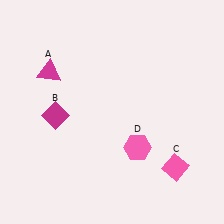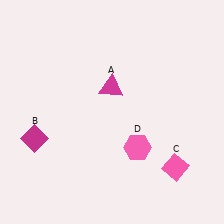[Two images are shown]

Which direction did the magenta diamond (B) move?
The magenta diamond (B) moved down.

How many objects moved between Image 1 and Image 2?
2 objects moved between the two images.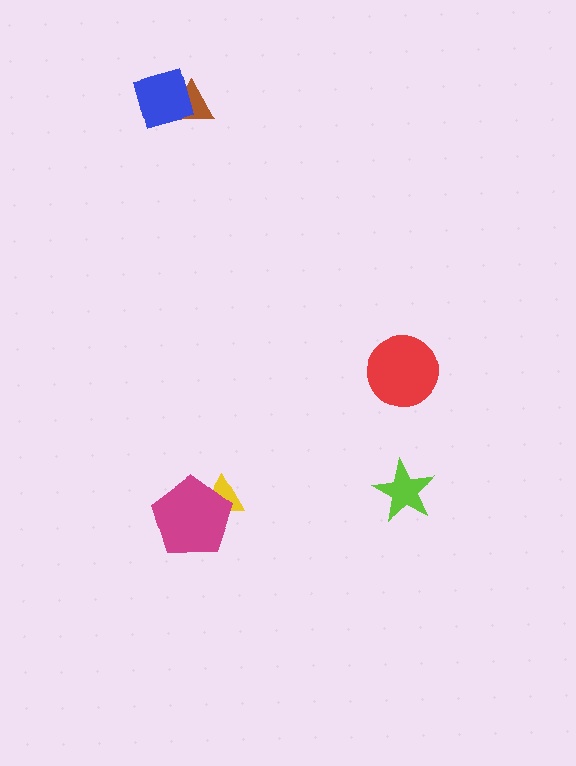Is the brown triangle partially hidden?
Yes, it is partially covered by another shape.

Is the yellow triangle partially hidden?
Yes, it is partially covered by another shape.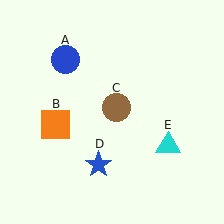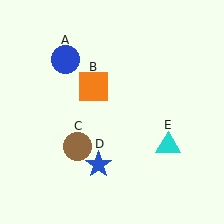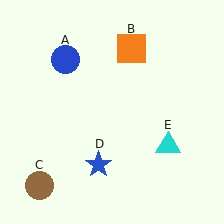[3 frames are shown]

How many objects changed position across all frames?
2 objects changed position: orange square (object B), brown circle (object C).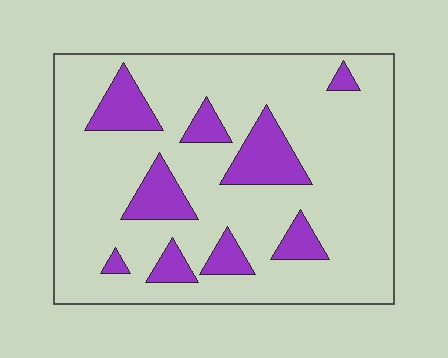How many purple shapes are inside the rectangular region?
9.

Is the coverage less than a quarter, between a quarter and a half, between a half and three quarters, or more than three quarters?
Less than a quarter.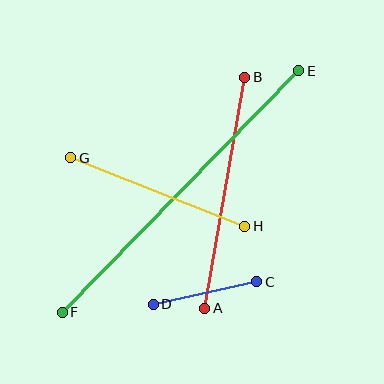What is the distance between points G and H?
The distance is approximately 187 pixels.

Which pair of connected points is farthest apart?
Points E and F are farthest apart.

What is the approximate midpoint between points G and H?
The midpoint is at approximately (158, 192) pixels.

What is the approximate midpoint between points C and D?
The midpoint is at approximately (205, 293) pixels.